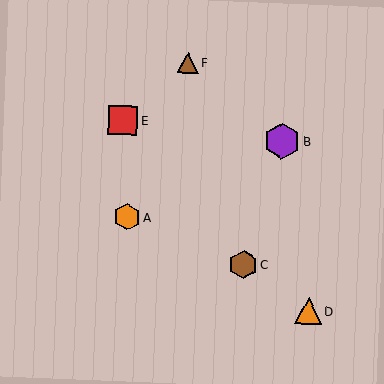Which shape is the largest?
The purple hexagon (labeled B) is the largest.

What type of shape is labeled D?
Shape D is an orange triangle.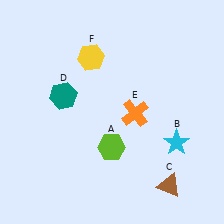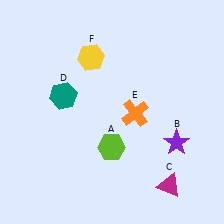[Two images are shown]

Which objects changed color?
B changed from cyan to purple. C changed from brown to magenta.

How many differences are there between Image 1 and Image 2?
There are 2 differences between the two images.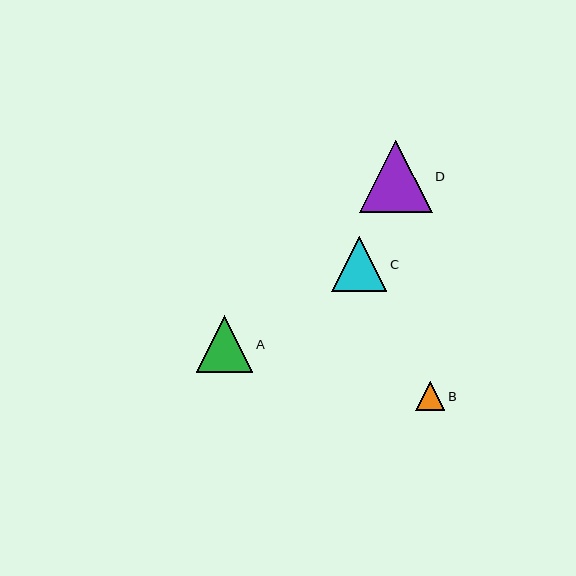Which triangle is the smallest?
Triangle B is the smallest with a size of approximately 29 pixels.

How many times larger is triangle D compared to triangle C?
Triangle D is approximately 1.3 times the size of triangle C.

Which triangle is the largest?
Triangle D is the largest with a size of approximately 73 pixels.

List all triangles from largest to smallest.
From largest to smallest: D, A, C, B.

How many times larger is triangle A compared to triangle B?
Triangle A is approximately 1.9 times the size of triangle B.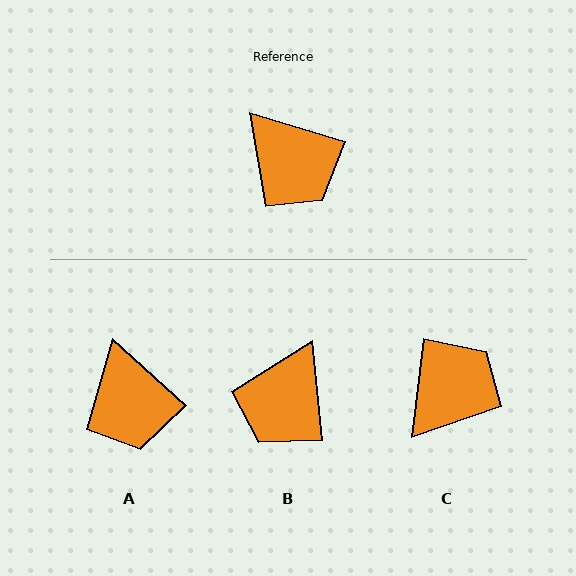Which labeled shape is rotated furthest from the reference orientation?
C, about 100 degrees away.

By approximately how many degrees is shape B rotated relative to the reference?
Approximately 67 degrees clockwise.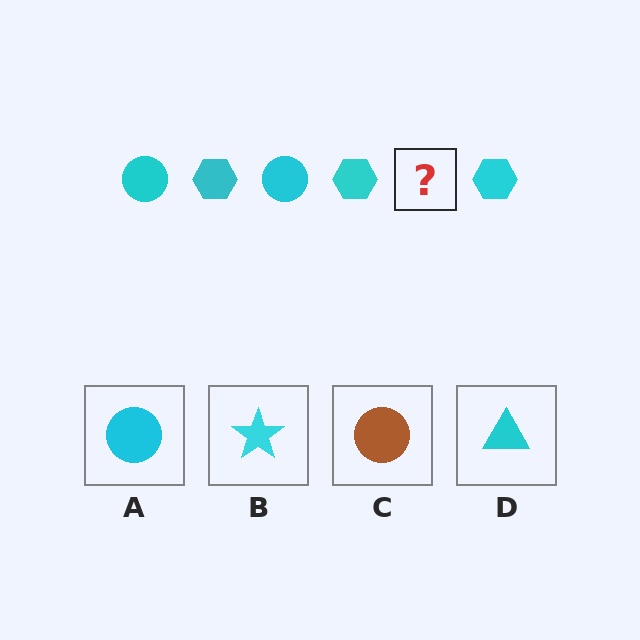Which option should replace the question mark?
Option A.